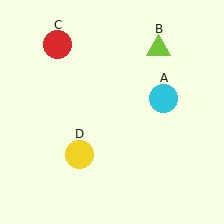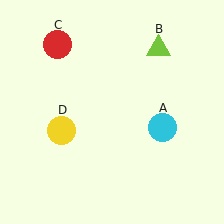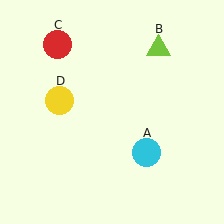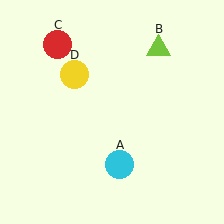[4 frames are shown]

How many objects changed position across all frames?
2 objects changed position: cyan circle (object A), yellow circle (object D).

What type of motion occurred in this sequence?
The cyan circle (object A), yellow circle (object D) rotated clockwise around the center of the scene.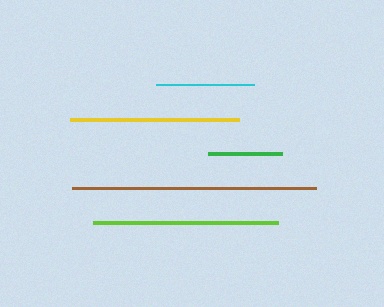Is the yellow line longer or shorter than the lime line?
The lime line is longer than the yellow line.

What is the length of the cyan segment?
The cyan segment is approximately 98 pixels long.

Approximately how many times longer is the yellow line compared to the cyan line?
The yellow line is approximately 1.7 times the length of the cyan line.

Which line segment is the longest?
The brown line is the longest at approximately 244 pixels.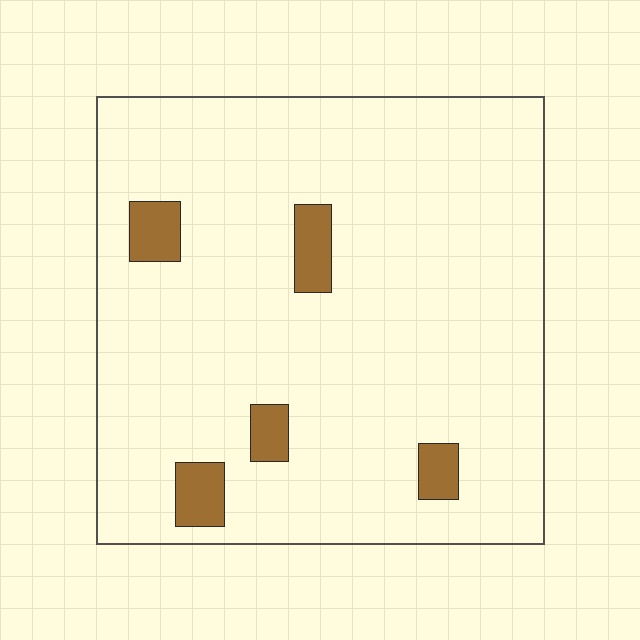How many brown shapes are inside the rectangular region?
5.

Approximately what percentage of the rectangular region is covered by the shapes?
Approximately 5%.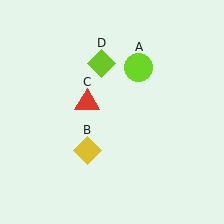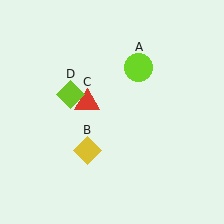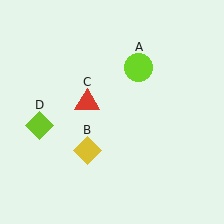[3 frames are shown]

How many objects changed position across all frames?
1 object changed position: lime diamond (object D).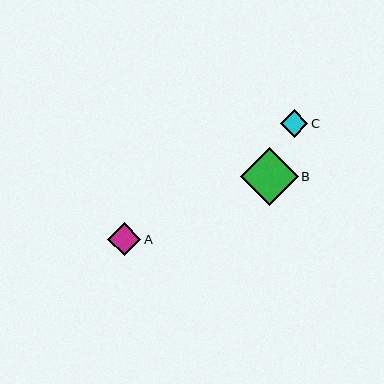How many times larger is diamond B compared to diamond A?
Diamond B is approximately 1.8 times the size of diamond A.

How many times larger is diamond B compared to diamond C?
Diamond B is approximately 2.1 times the size of diamond C.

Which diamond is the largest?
Diamond B is the largest with a size of approximately 58 pixels.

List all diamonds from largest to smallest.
From largest to smallest: B, A, C.